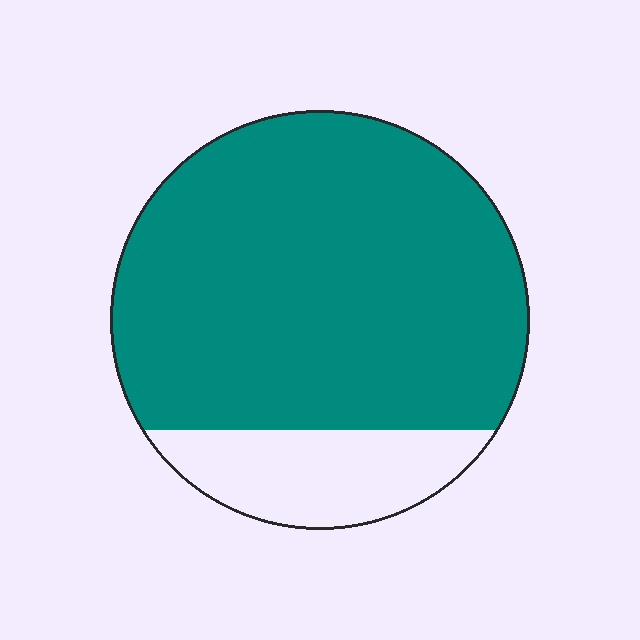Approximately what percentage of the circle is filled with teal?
Approximately 80%.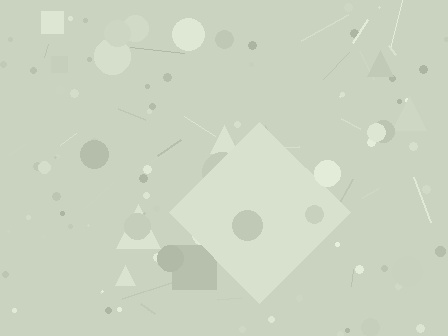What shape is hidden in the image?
A diamond is hidden in the image.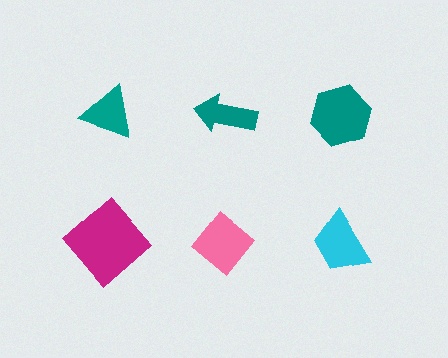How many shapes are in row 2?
3 shapes.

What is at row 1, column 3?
A teal hexagon.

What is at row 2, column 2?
A pink diamond.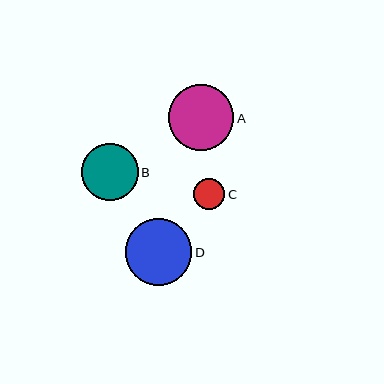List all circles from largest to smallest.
From largest to smallest: D, A, B, C.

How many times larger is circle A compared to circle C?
Circle A is approximately 2.1 times the size of circle C.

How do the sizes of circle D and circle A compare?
Circle D and circle A are approximately the same size.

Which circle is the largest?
Circle D is the largest with a size of approximately 67 pixels.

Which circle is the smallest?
Circle C is the smallest with a size of approximately 31 pixels.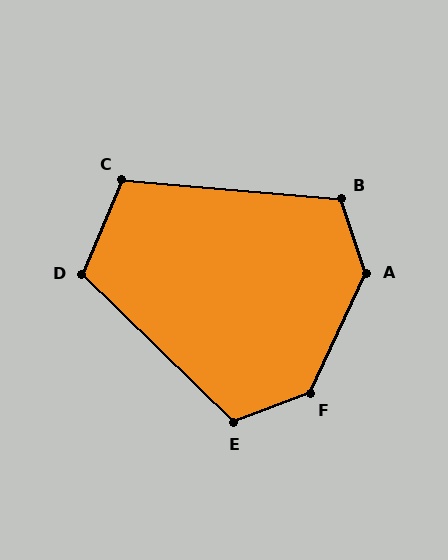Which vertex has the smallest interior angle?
C, at approximately 108 degrees.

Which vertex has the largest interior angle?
A, at approximately 136 degrees.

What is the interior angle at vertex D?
Approximately 111 degrees (obtuse).